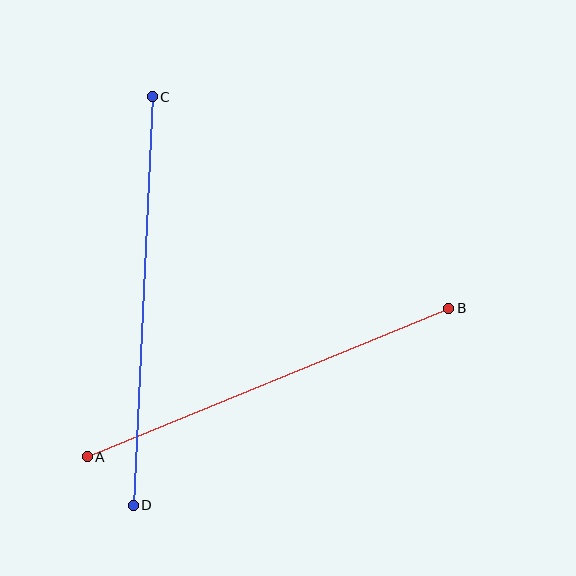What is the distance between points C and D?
The distance is approximately 409 pixels.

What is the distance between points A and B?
The distance is approximately 391 pixels.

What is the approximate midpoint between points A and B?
The midpoint is at approximately (268, 382) pixels.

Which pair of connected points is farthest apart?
Points C and D are farthest apart.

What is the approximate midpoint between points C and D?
The midpoint is at approximately (143, 301) pixels.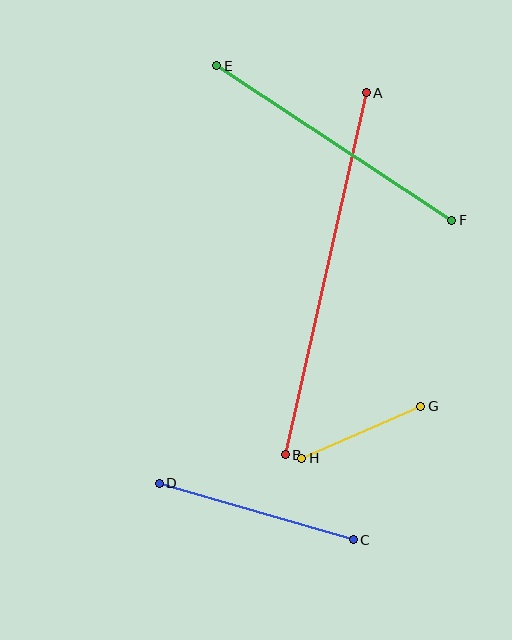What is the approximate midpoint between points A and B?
The midpoint is at approximately (326, 274) pixels.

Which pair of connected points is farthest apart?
Points A and B are farthest apart.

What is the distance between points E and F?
The distance is approximately 282 pixels.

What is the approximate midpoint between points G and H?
The midpoint is at approximately (361, 432) pixels.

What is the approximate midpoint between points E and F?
The midpoint is at approximately (334, 143) pixels.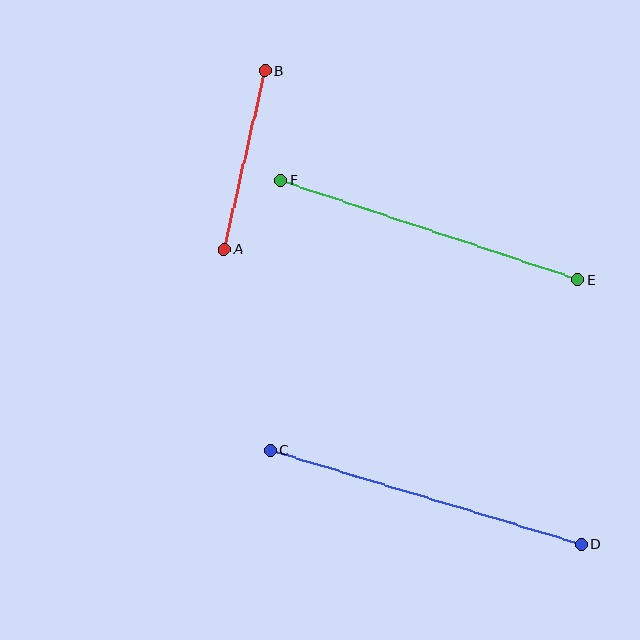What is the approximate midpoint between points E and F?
The midpoint is at approximately (429, 230) pixels.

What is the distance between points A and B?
The distance is approximately 183 pixels.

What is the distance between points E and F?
The distance is approximately 313 pixels.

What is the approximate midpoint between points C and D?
The midpoint is at approximately (426, 497) pixels.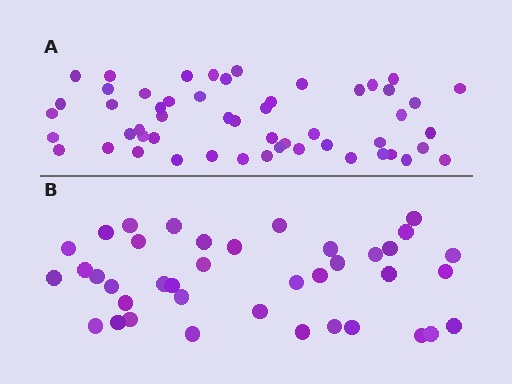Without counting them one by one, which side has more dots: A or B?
Region A (the top region) has more dots.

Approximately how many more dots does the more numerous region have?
Region A has approximately 15 more dots than region B.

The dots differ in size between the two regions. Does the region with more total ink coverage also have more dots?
No. Region B has more total ink coverage because its dots are larger, but region A actually contains more individual dots. Total area can be misleading — the number of items is what matters here.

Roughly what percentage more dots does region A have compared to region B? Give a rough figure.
About 35% more.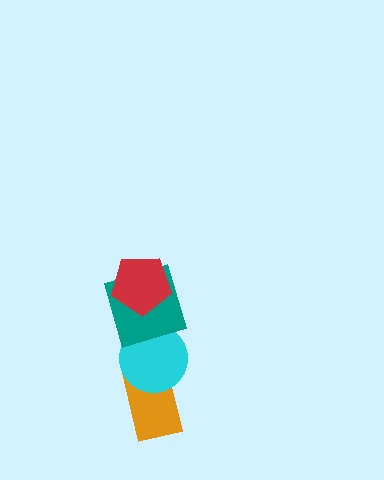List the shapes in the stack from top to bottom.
From top to bottom: the red pentagon, the teal square, the cyan circle, the orange rectangle.